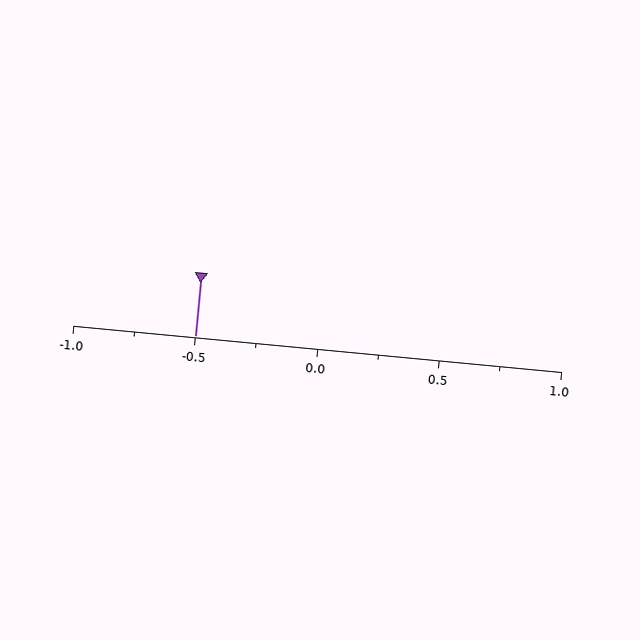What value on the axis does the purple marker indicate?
The marker indicates approximately -0.5.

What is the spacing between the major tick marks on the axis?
The major ticks are spaced 0.5 apart.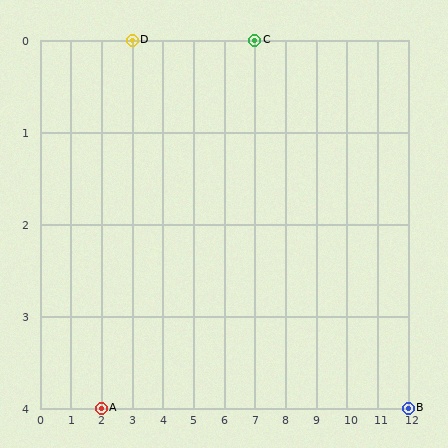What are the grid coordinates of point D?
Point D is at grid coordinates (3, 0).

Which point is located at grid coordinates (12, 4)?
Point B is at (12, 4).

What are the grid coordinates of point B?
Point B is at grid coordinates (12, 4).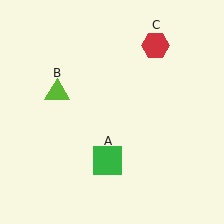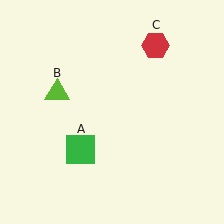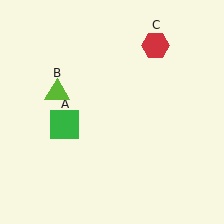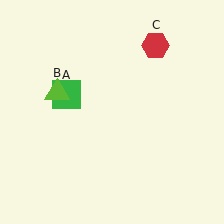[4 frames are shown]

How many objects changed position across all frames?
1 object changed position: green square (object A).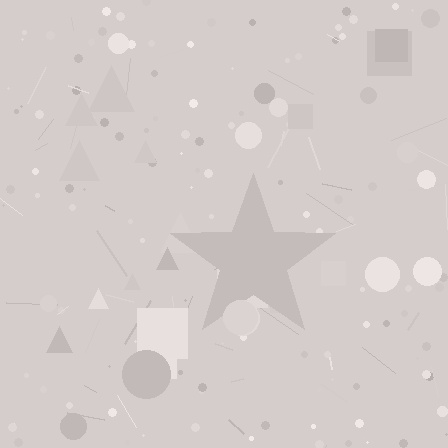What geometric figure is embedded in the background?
A star is embedded in the background.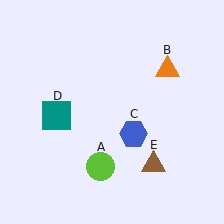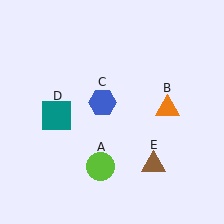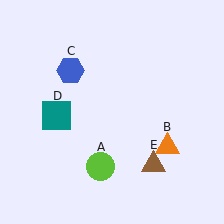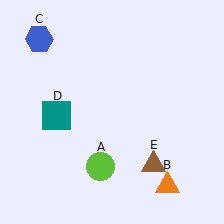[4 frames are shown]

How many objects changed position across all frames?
2 objects changed position: orange triangle (object B), blue hexagon (object C).